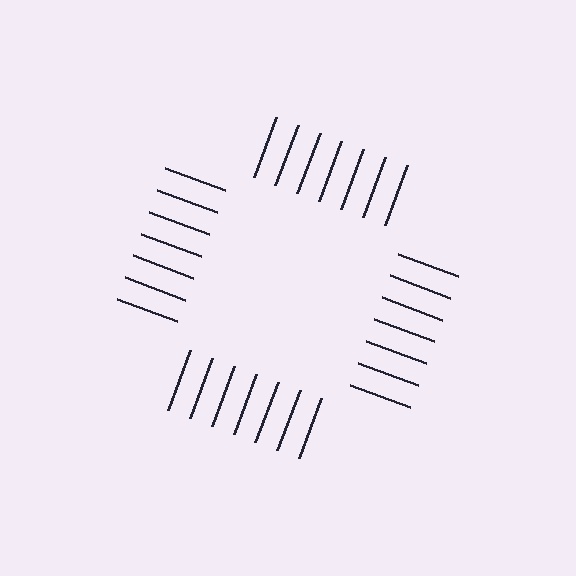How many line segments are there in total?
28 — 7 along each of the 4 edges.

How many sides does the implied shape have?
4 sides — the line-ends trace a square.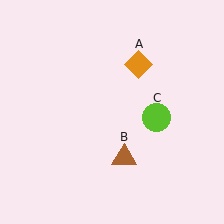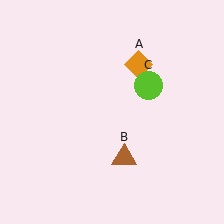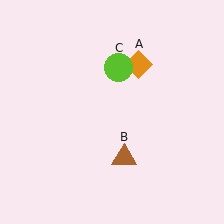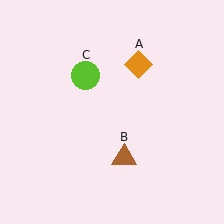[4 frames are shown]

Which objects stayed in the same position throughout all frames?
Orange diamond (object A) and brown triangle (object B) remained stationary.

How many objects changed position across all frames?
1 object changed position: lime circle (object C).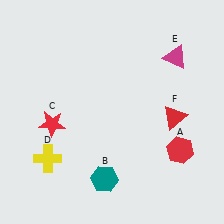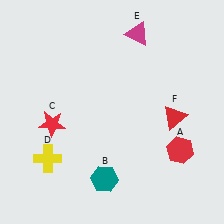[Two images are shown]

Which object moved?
The magenta triangle (E) moved left.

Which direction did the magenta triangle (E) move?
The magenta triangle (E) moved left.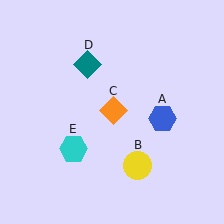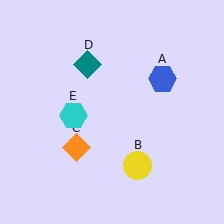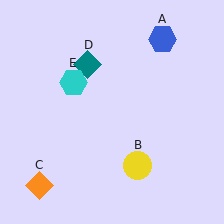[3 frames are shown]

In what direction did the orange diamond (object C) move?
The orange diamond (object C) moved down and to the left.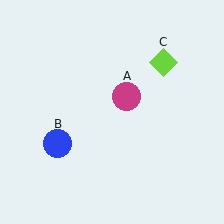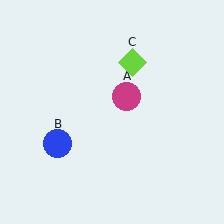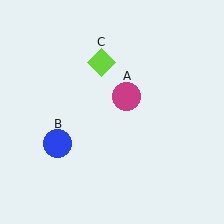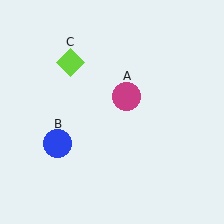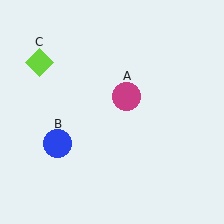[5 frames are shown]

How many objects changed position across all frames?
1 object changed position: lime diamond (object C).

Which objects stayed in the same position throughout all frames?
Magenta circle (object A) and blue circle (object B) remained stationary.